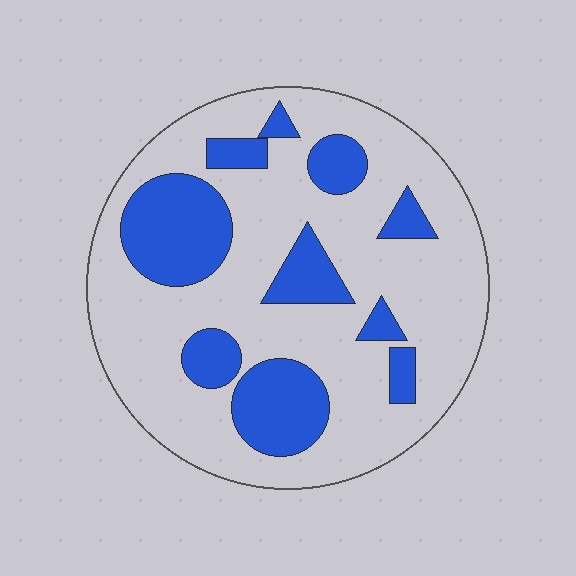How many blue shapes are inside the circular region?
10.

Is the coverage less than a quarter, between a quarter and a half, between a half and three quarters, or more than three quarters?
Between a quarter and a half.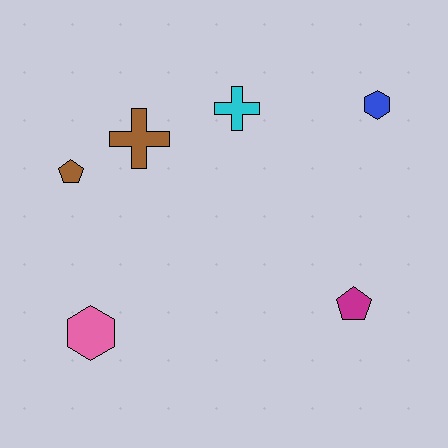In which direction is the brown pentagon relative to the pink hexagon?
The brown pentagon is above the pink hexagon.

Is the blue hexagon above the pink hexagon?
Yes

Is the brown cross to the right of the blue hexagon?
No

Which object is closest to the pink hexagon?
The brown pentagon is closest to the pink hexagon.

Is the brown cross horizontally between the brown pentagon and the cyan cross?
Yes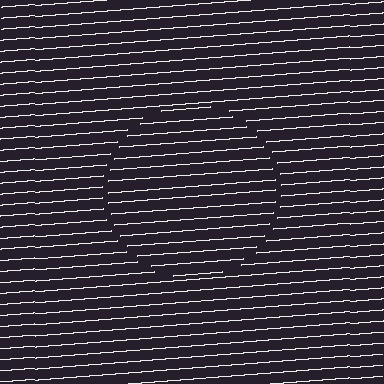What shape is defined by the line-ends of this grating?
An illusory circle. The interior of the shape contains the same grating, shifted by half a period — the contour is defined by the phase discontinuity where line-ends from the inner and outer gratings abut.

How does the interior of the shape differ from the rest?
The interior of the shape contains the same grating, shifted by half a period — the contour is defined by the phase discontinuity where line-ends from the inner and outer gratings abut.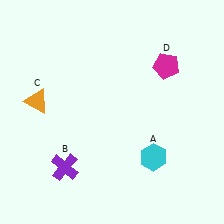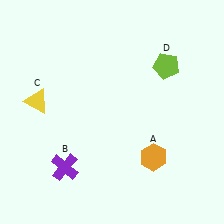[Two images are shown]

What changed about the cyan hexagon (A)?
In Image 1, A is cyan. In Image 2, it changed to orange.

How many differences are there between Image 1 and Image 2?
There are 3 differences between the two images.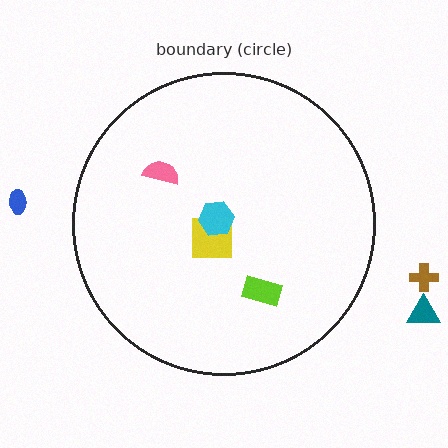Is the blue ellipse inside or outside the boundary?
Outside.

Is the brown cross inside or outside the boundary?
Outside.